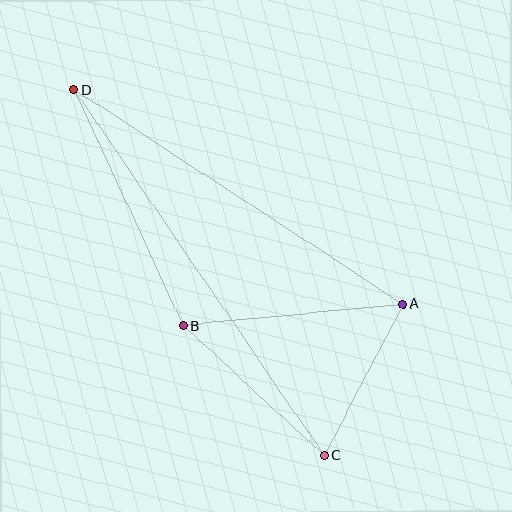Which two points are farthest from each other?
Points C and D are farthest from each other.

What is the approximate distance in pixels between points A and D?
The distance between A and D is approximately 392 pixels.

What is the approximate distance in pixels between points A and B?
The distance between A and B is approximately 221 pixels.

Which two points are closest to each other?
Points A and C are closest to each other.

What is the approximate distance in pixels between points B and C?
The distance between B and C is approximately 192 pixels.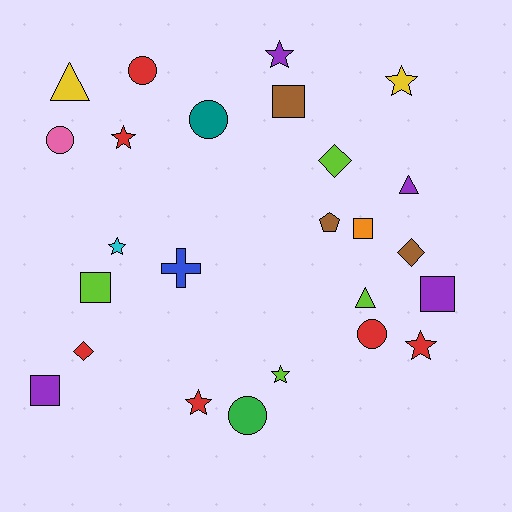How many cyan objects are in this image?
There is 1 cyan object.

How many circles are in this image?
There are 5 circles.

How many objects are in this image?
There are 25 objects.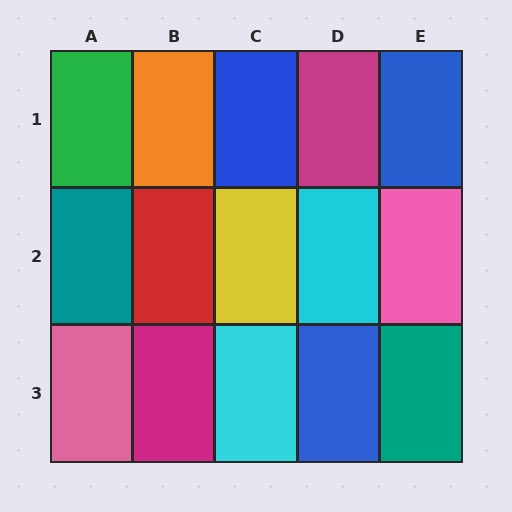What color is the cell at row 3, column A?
Pink.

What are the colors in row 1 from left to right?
Green, orange, blue, magenta, blue.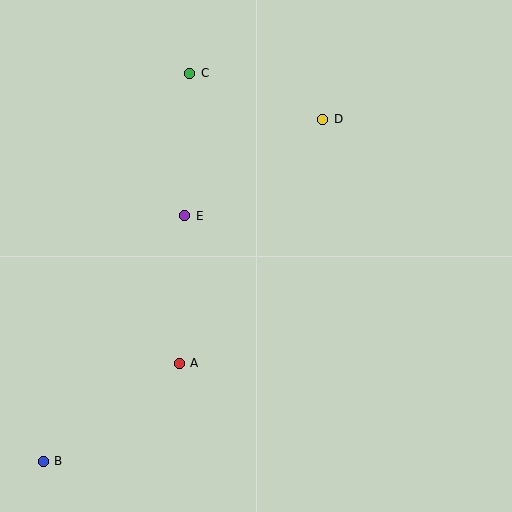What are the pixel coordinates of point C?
Point C is at (190, 73).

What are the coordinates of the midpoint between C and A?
The midpoint between C and A is at (184, 218).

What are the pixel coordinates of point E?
Point E is at (185, 216).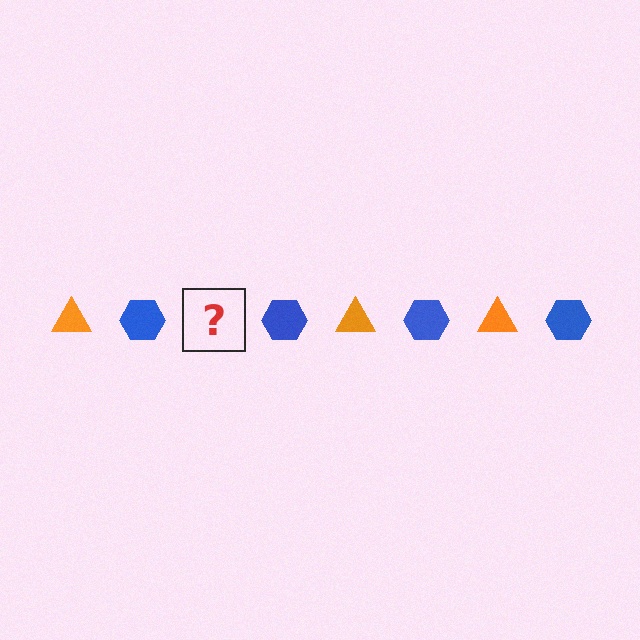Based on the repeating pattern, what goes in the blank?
The blank should be an orange triangle.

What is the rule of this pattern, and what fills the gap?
The rule is that the pattern alternates between orange triangle and blue hexagon. The gap should be filled with an orange triangle.